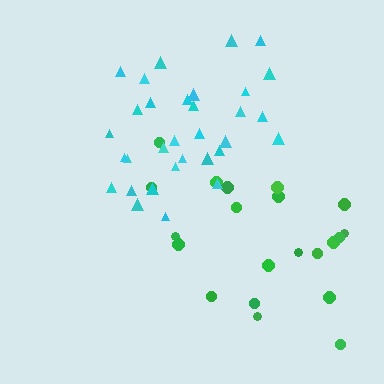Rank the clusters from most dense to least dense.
cyan, green.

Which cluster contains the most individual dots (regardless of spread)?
Cyan (32).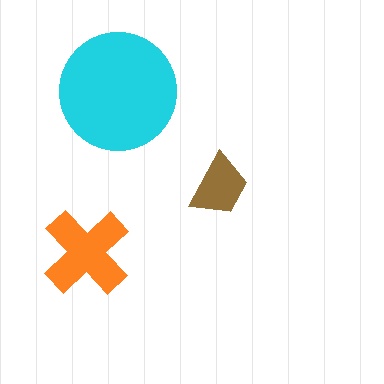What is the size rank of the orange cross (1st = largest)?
2nd.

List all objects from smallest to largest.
The brown trapezoid, the orange cross, the cyan circle.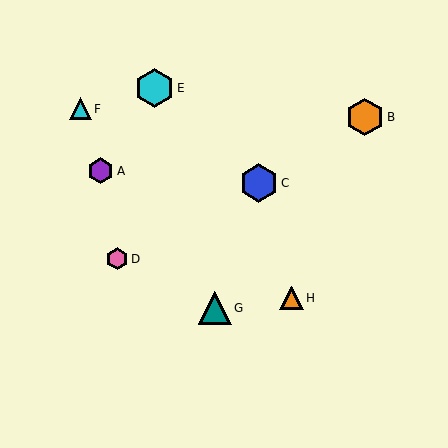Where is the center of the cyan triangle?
The center of the cyan triangle is at (80, 109).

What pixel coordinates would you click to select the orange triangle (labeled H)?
Click at (291, 298) to select the orange triangle H.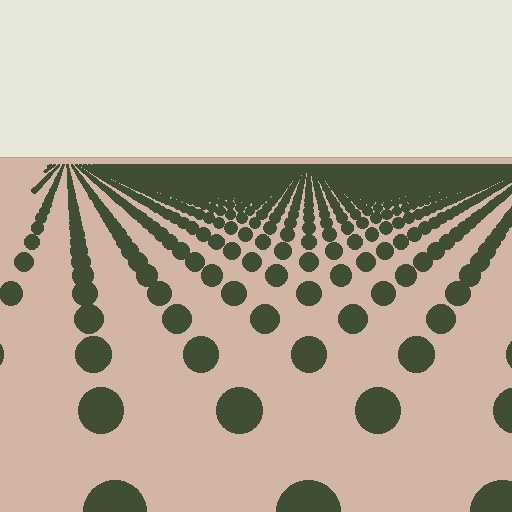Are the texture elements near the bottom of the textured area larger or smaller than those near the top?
Larger. Near the bottom, elements are closer to the viewer and appear at a bigger on-screen size.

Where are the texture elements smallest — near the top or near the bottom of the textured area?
Near the top.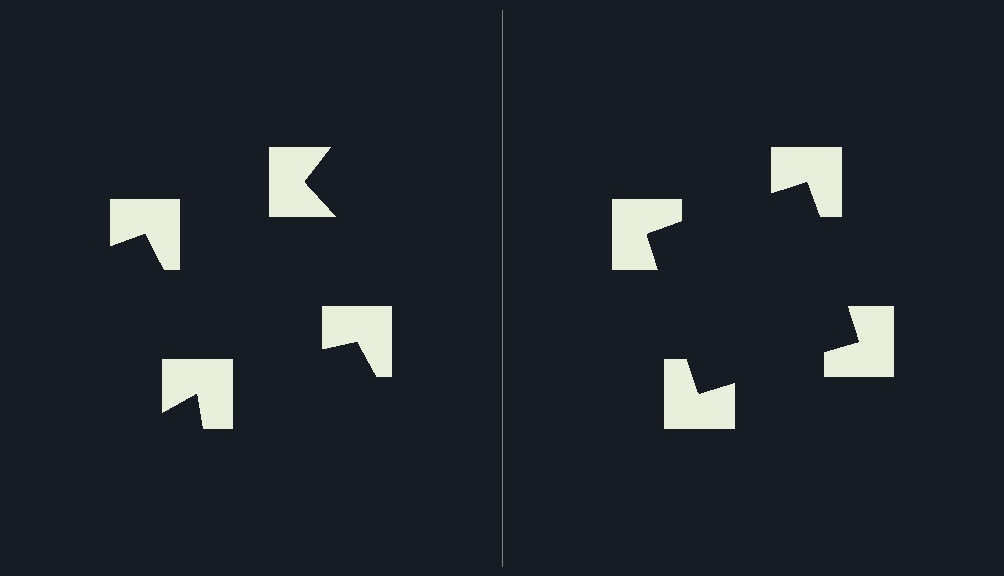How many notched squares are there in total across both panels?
8 — 4 on each side.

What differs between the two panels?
The notched squares are positioned identically on both sides; only the wedge orientations differ. On the right they align to a square; on the left they are misaligned.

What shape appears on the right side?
An illusory square.